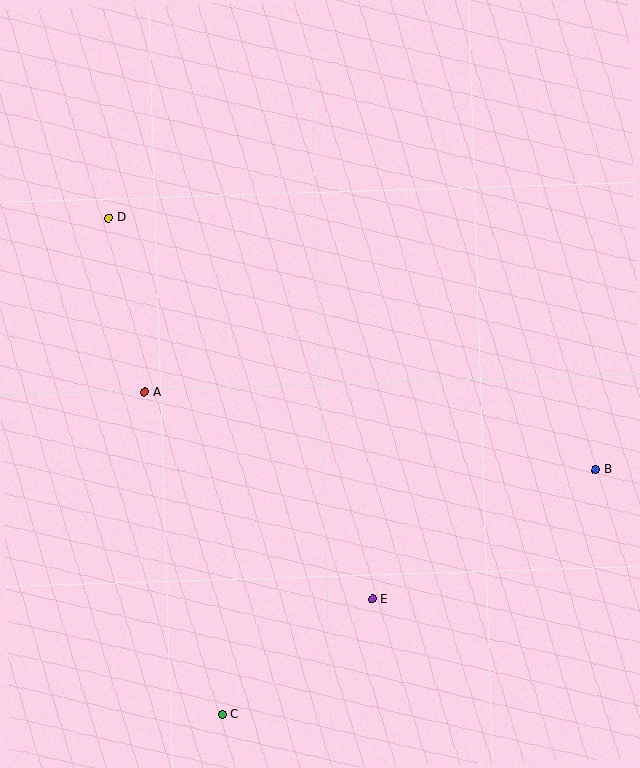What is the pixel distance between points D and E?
The distance between D and E is 464 pixels.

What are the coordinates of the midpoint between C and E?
The midpoint between C and E is at (297, 657).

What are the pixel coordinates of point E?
Point E is at (372, 599).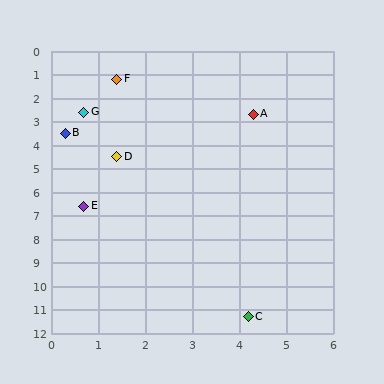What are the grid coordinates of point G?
Point G is at approximately (0.7, 2.6).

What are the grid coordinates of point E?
Point E is at approximately (0.7, 6.6).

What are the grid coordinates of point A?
Point A is at approximately (4.3, 2.7).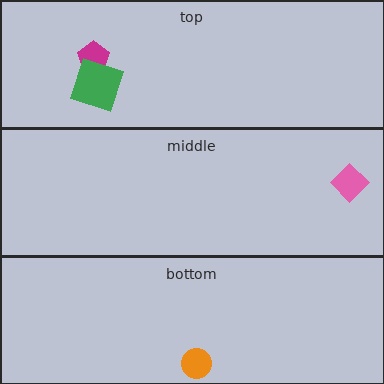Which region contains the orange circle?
The bottom region.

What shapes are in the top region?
The magenta pentagon, the green square.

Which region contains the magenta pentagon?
The top region.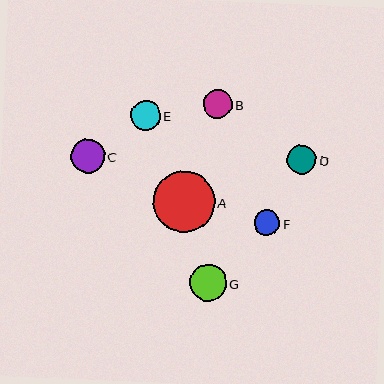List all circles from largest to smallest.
From largest to smallest: A, G, C, E, D, B, F.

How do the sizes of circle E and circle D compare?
Circle E and circle D are approximately the same size.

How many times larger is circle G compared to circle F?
Circle G is approximately 1.4 times the size of circle F.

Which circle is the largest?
Circle A is the largest with a size of approximately 62 pixels.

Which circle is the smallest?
Circle F is the smallest with a size of approximately 26 pixels.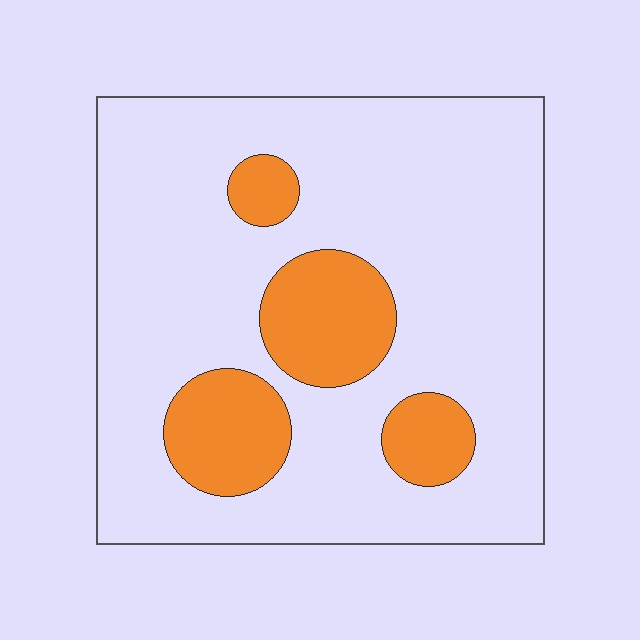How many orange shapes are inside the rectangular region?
4.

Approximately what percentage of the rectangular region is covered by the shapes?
Approximately 20%.